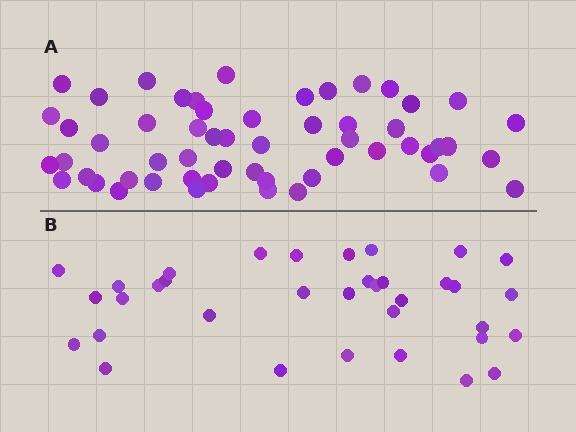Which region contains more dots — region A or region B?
Region A (the top region) has more dots.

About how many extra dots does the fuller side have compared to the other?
Region A has approximately 20 more dots than region B.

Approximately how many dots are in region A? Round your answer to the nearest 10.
About 60 dots. (The exact count is 55, which rounds to 60.)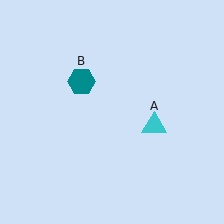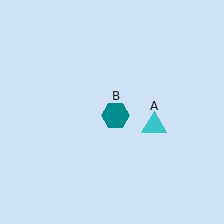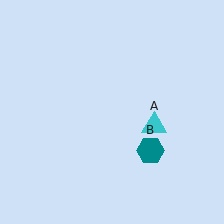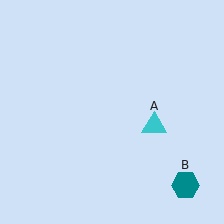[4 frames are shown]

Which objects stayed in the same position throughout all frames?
Cyan triangle (object A) remained stationary.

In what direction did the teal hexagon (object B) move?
The teal hexagon (object B) moved down and to the right.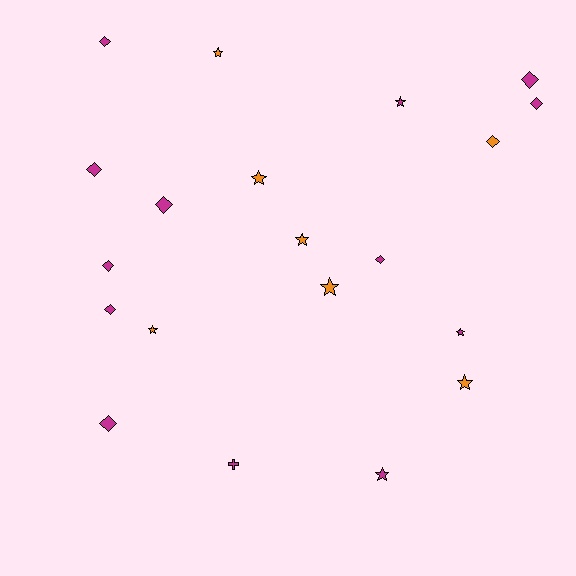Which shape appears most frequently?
Diamond, with 10 objects.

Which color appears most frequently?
Magenta, with 13 objects.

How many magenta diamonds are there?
There are 9 magenta diamonds.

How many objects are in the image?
There are 20 objects.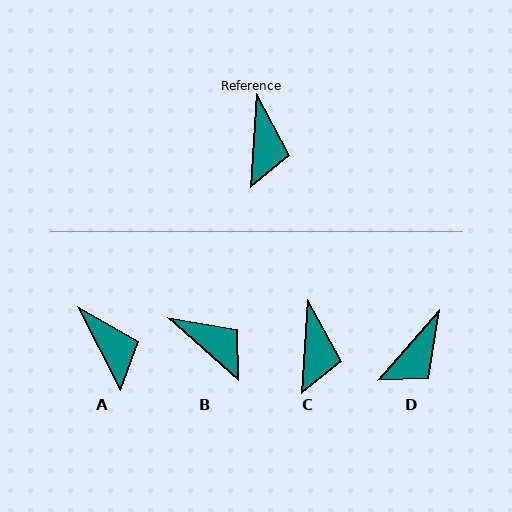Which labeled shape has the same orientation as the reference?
C.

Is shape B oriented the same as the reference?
No, it is off by about 52 degrees.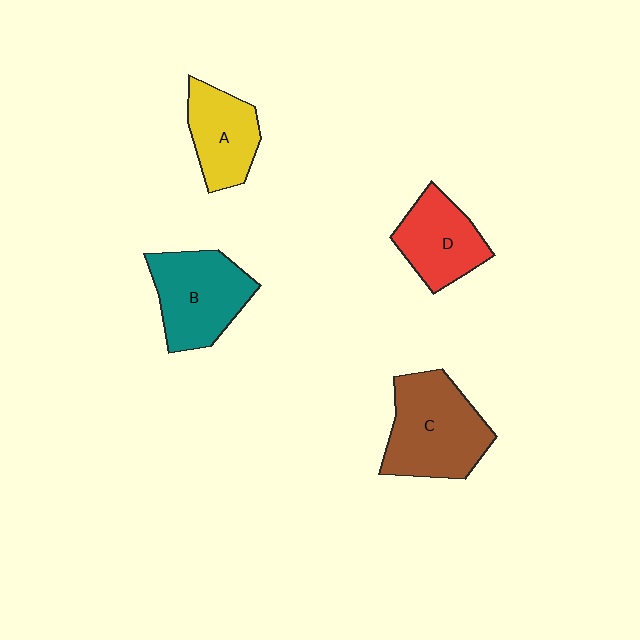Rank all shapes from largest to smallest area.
From largest to smallest: C (brown), B (teal), D (red), A (yellow).